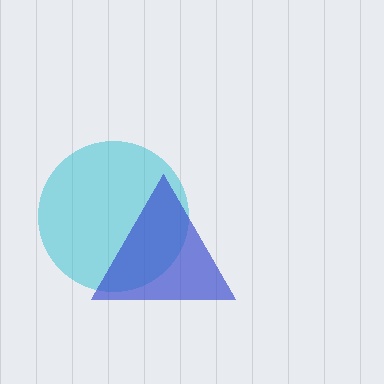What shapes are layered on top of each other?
The layered shapes are: a cyan circle, a blue triangle.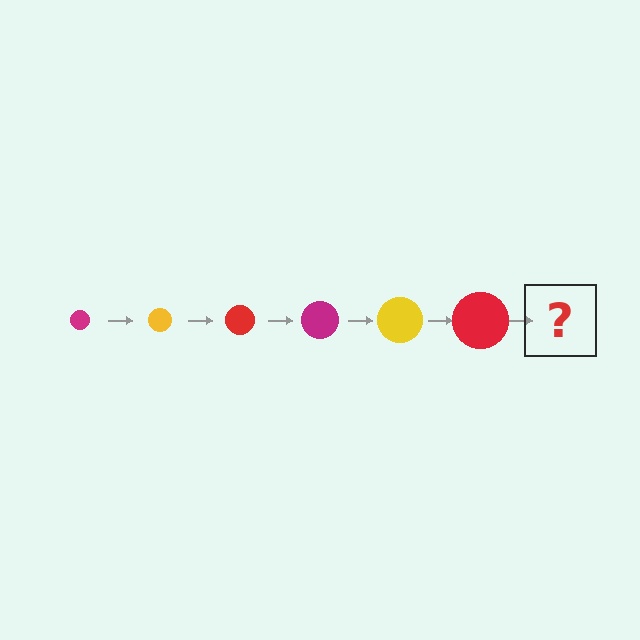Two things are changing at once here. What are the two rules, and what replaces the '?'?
The two rules are that the circle grows larger each step and the color cycles through magenta, yellow, and red. The '?' should be a magenta circle, larger than the previous one.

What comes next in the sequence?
The next element should be a magenta circle, larger than the previous one.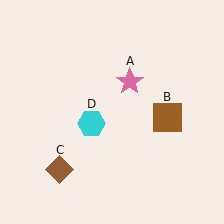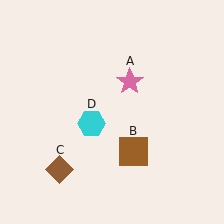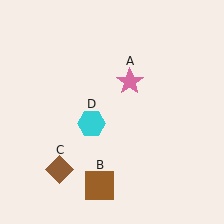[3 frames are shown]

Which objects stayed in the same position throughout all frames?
Pink star (object A) and brown diamond (object C) and cyan hexagon (object D) remained stationary.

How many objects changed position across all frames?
1 object changed position: brown square (object B).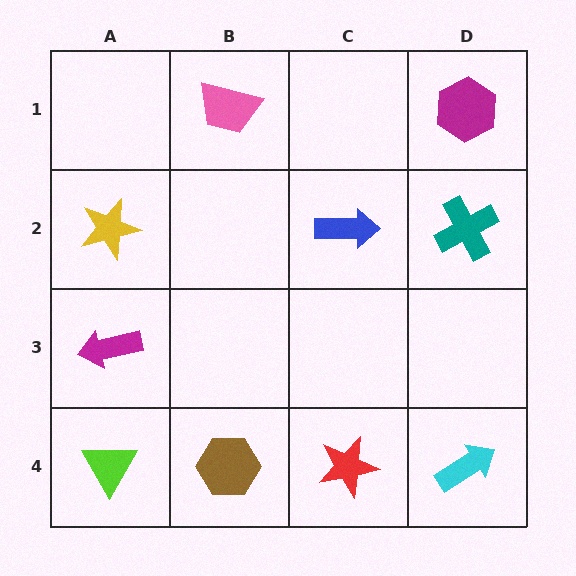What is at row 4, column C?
A red star.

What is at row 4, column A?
A lime triangle.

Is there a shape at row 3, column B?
No, that cell is empty.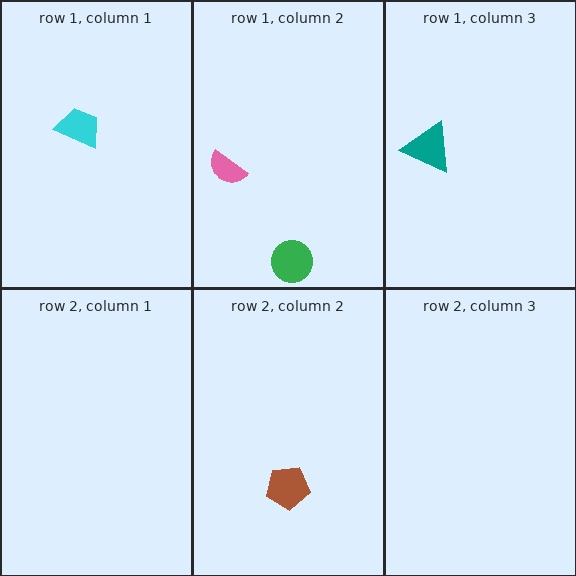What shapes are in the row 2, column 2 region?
The brown pentagon.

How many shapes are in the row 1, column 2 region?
2.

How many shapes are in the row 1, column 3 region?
1.